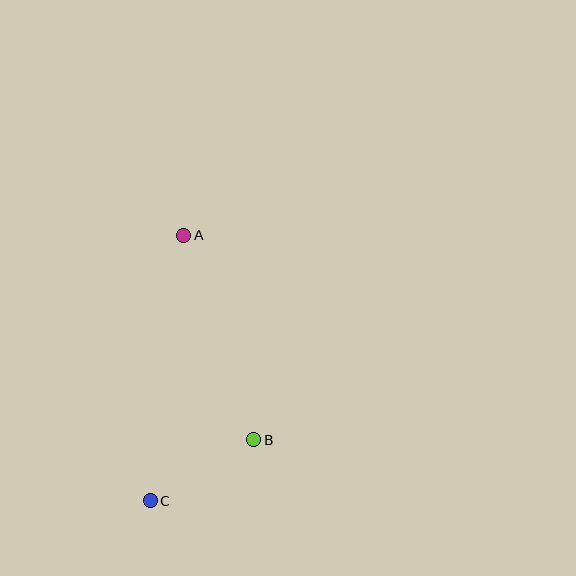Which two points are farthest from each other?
Points A and C are farthest from each other.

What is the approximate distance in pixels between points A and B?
The distance between A and B is approximately 216 pixels.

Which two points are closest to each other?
Points B and C are closest to each other.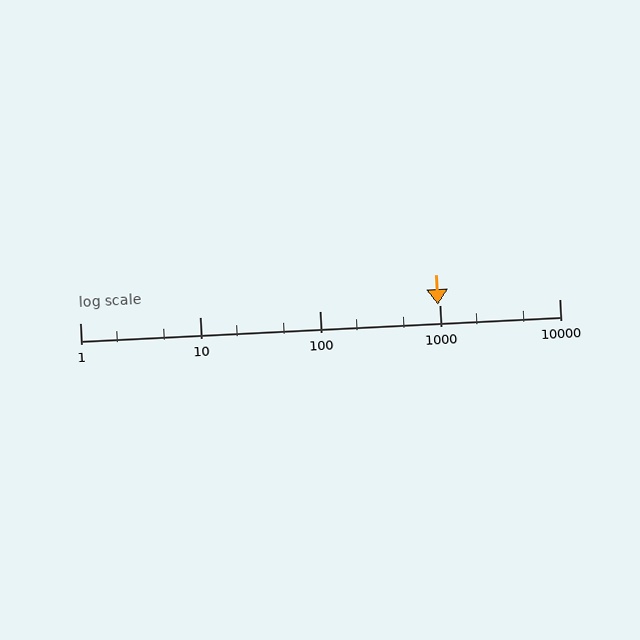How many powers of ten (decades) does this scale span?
The scale spans 4 decades, from 1 to 10000.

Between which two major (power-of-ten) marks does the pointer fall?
The pointer is between 100 and 1000.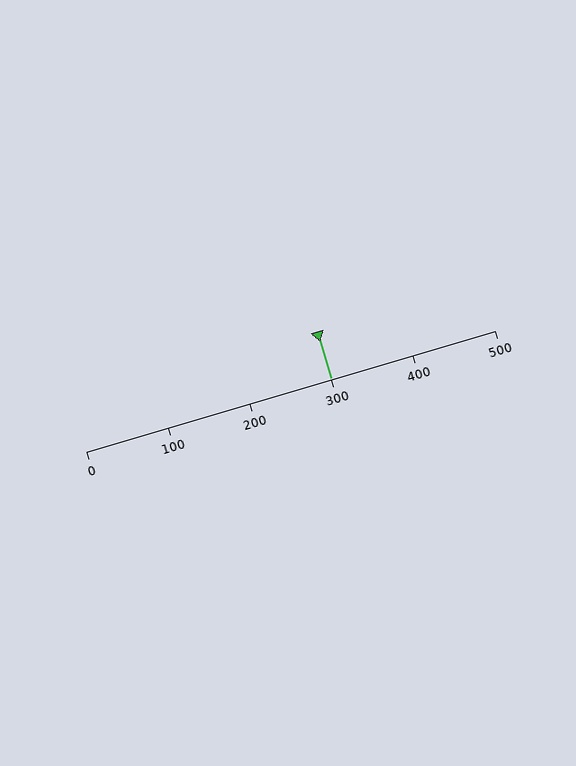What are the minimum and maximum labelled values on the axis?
The axis runs from 0 to 500.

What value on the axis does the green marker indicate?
The marker indicates approximately 300.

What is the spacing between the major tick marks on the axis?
The major ticks are spaced 100 apart.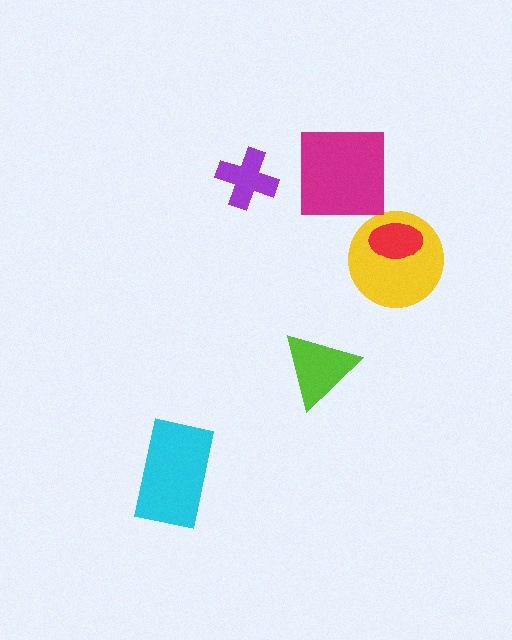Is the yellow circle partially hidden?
Yes, it is partially covered by another shape.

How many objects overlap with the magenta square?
0 objects overlap with the magenta square.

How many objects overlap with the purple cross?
0 objects overlap with the purple cross.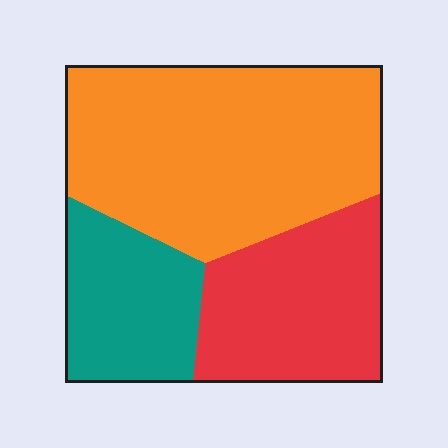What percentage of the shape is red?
Red covers 28% of the shape.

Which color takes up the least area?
Teal, at roughly 20%.